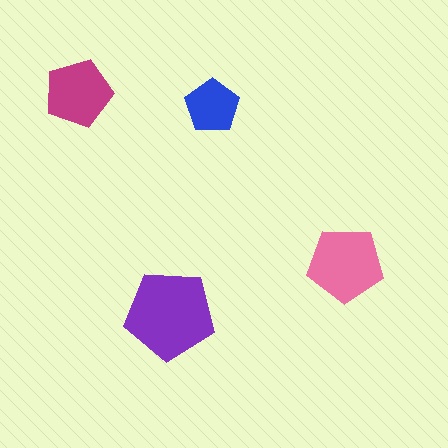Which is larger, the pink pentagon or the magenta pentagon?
The pink one.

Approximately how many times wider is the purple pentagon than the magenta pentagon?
About 1.5 times wider.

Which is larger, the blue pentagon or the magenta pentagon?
The magenta one.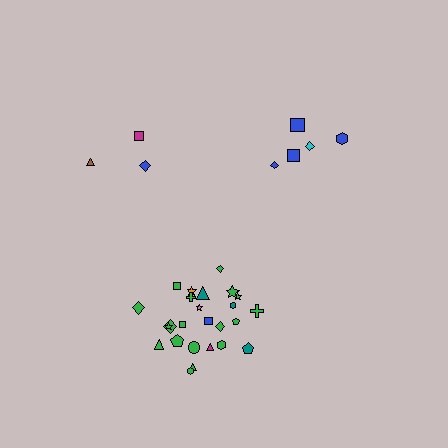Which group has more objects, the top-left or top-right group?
The top-right group.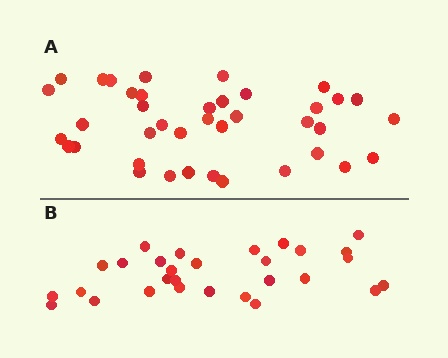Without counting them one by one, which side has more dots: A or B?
Region A (the top region) has more dots.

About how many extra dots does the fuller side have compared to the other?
Region A has roughly 10 or so more dots than region B.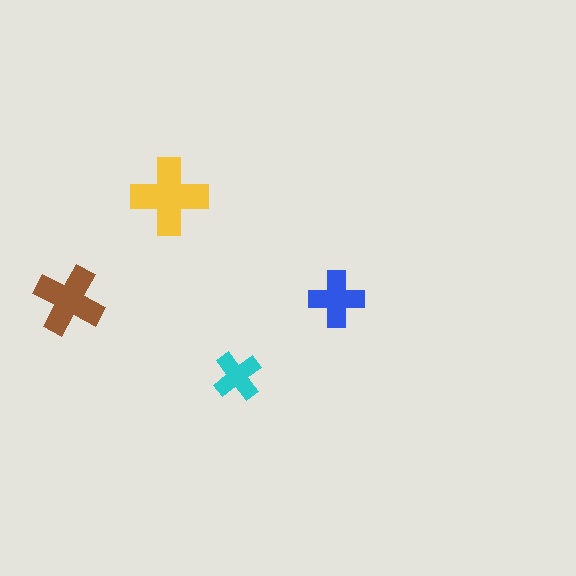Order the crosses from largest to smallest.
the yellow one, the brown one, the blue one, the cyan one.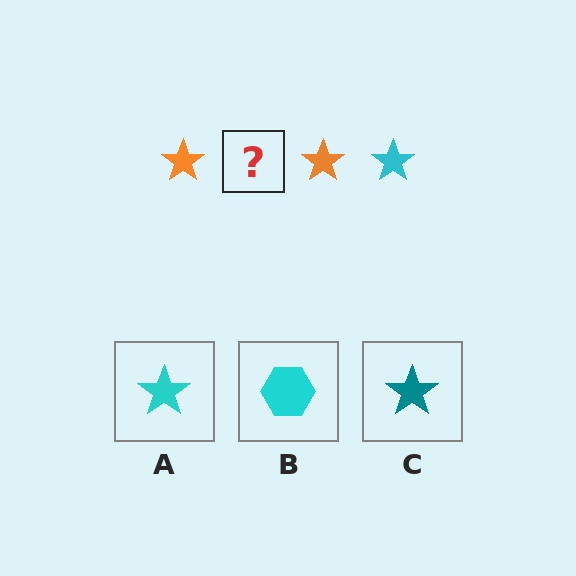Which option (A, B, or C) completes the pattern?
A.